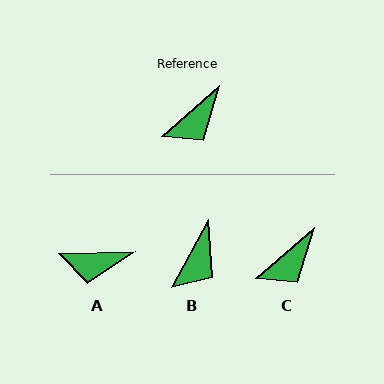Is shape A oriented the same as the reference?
No, it is off by about 40 degrees.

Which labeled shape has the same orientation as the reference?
C.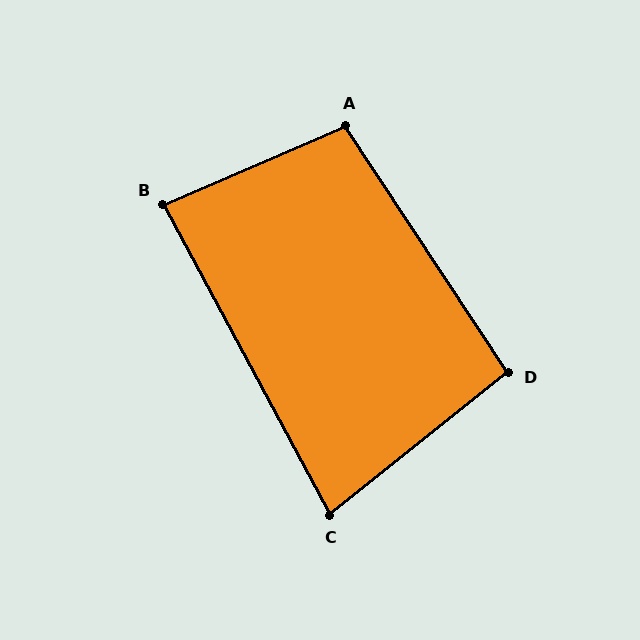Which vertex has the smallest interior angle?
C, at approximately 80 degrees.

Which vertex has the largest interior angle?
A, at approximately 100 degrees.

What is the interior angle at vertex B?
Approximately 85 degrees (acute).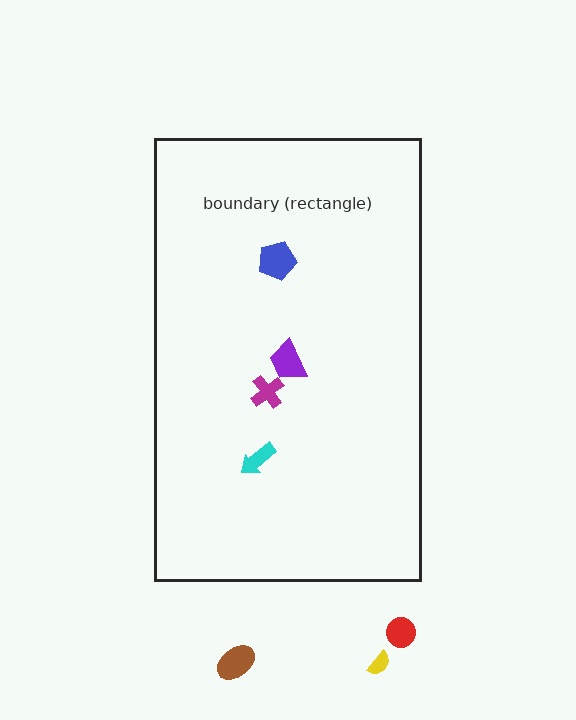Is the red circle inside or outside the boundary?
Outside.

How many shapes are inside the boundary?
4 inside, 3 outside.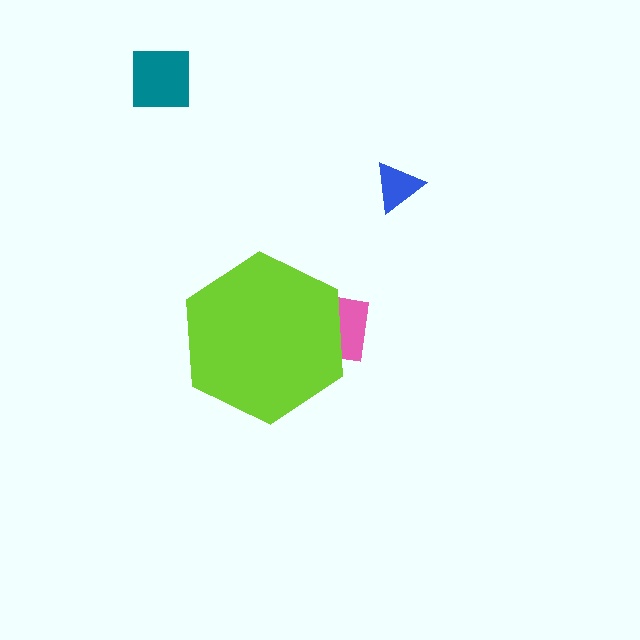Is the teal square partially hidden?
No, the teal square is fully visible.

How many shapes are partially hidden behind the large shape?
1 shape is partially hidden.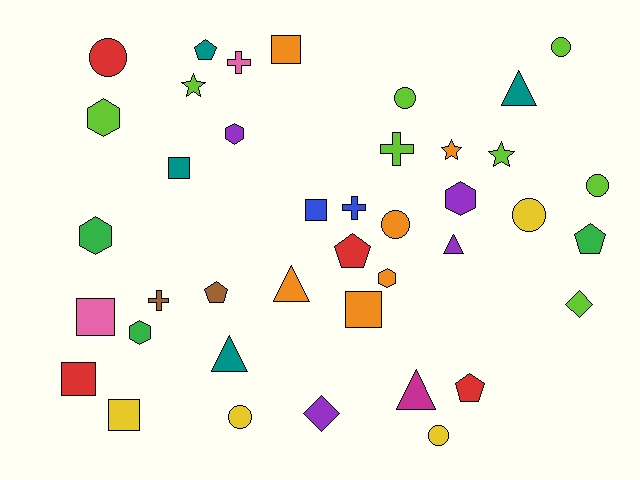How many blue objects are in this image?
There are 2 blue objects.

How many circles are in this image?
There are 8 circles.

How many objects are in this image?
There are 40 objects.